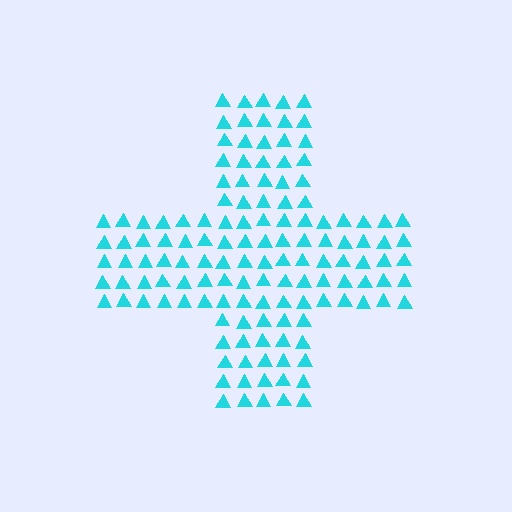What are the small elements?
The small elements are triangles.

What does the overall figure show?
The overall figure shows a cross.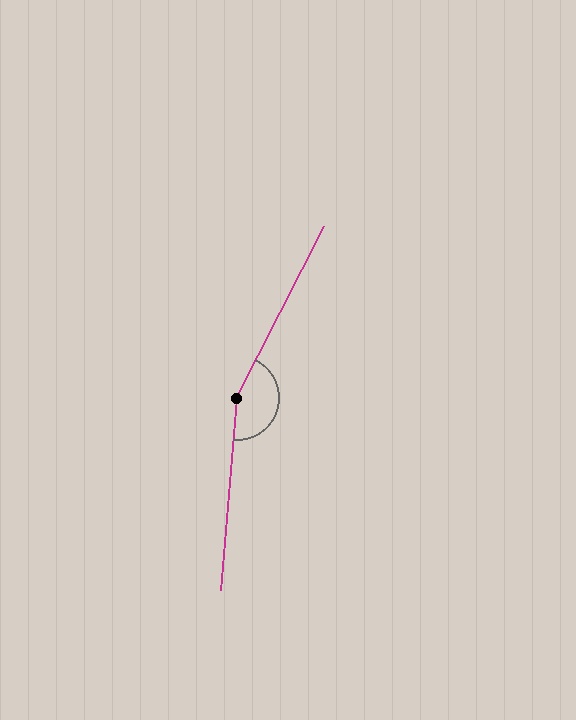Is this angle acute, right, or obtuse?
It is obtuse.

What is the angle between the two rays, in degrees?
Approximately 158 degrees.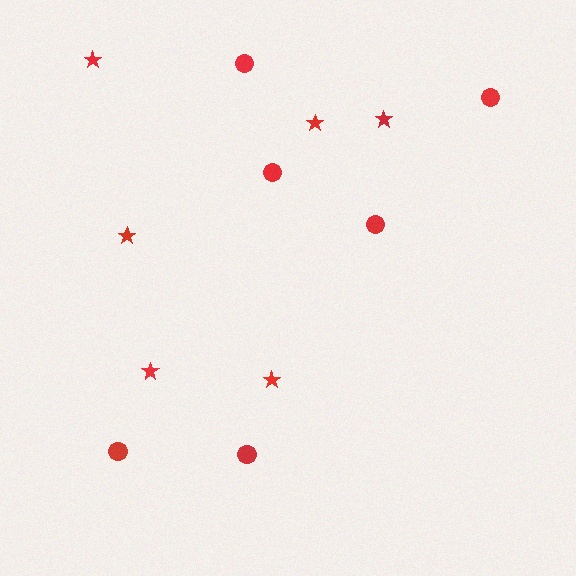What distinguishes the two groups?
There are 2 groups: one group of stars (6) and one group of circles (6).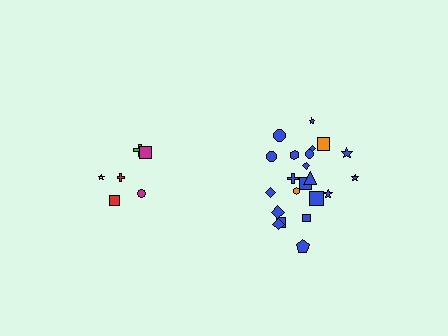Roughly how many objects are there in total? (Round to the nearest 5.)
Roughly 30 objects in total.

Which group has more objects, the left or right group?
The right group.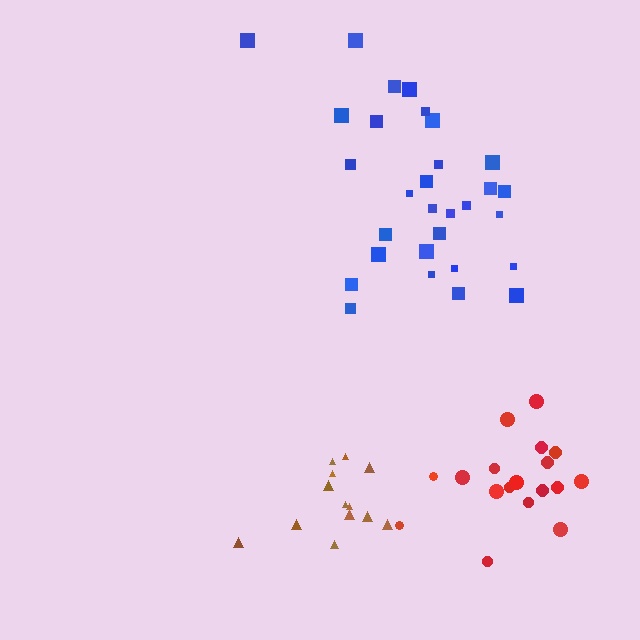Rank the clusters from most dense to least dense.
red, brown, blue.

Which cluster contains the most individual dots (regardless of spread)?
Blue (30).